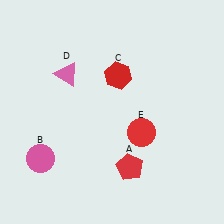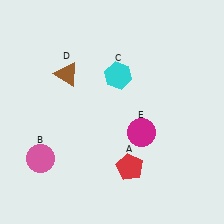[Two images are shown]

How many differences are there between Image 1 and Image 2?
There are 3 differences between the two images.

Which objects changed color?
C changed from red to cyan. D changed from pink to brown. E changed from red to magenta.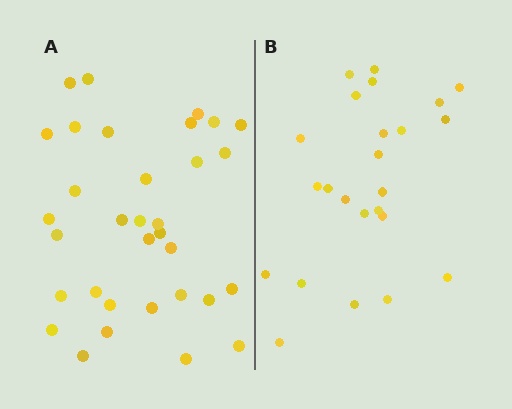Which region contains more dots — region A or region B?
Region A (the left region) has more dots.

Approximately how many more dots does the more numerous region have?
Region A has roughly 8 or so more dots than region B.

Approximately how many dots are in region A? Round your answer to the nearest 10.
About 30 dots. (The exact count is 33, which rounds to 30.)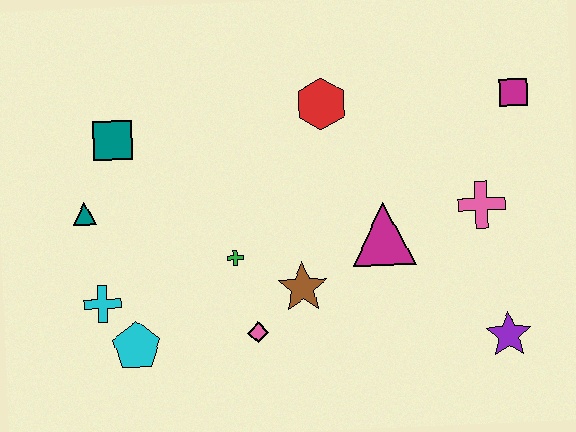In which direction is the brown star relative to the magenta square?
The brown star is to the left of the magenta square.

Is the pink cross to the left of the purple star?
Yes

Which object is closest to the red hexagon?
The magenta triangle is closest to the red hexagon.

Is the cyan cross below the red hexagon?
Yes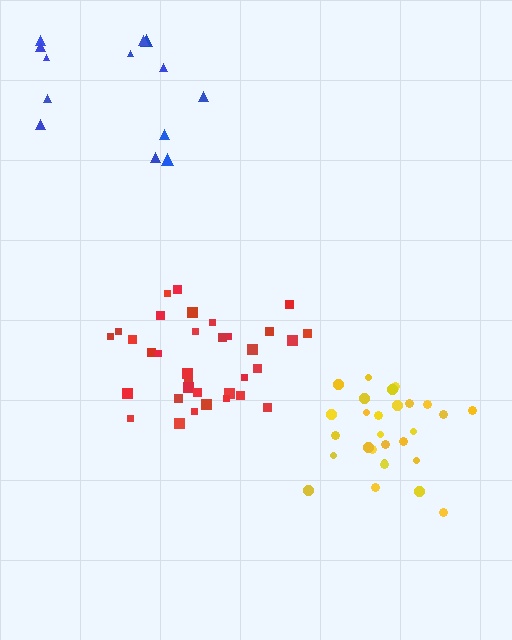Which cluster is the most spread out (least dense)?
Blue.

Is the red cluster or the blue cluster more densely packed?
Red.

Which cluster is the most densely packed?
Yellow.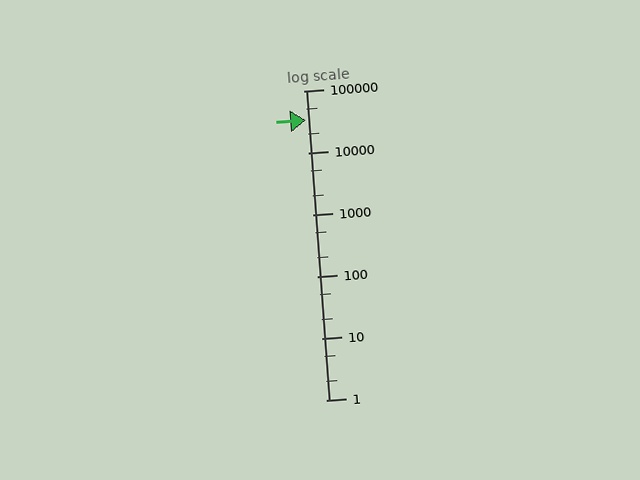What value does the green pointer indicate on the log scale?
The pointer indicates approximately 34000.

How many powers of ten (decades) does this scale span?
The scale spans 5 decades, from 1 to 100000.